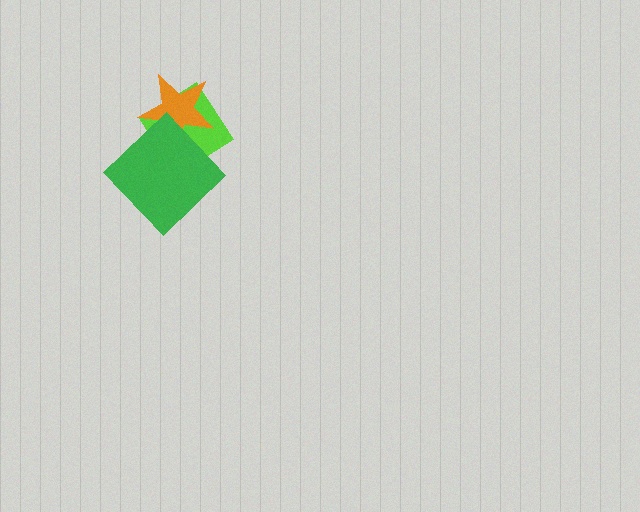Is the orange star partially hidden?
Yes, it is partially covered by another shape.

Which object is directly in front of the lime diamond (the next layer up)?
The orange star is directly in front of the lime diamond.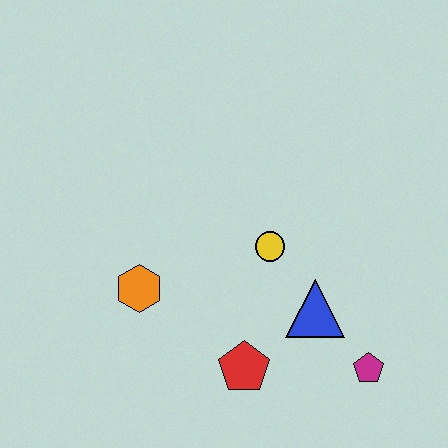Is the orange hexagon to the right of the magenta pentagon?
No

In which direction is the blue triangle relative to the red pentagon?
The blue triangle is to the right of the red pentagon.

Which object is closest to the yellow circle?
The blue triangle is closest to the yellow circle.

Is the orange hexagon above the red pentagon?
Yes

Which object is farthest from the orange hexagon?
The magenta pentagon is farthest from the orange hexagon.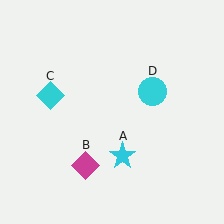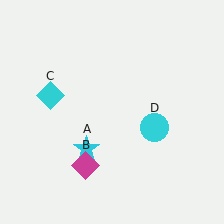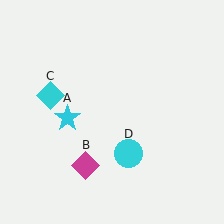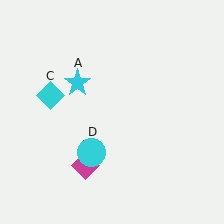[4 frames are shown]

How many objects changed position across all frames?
2 objects changed position: cyan star (object A), cyan circle (object D).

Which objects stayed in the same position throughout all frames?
Magenta diamond (object B) and cyan diamond (object C) remained stationary.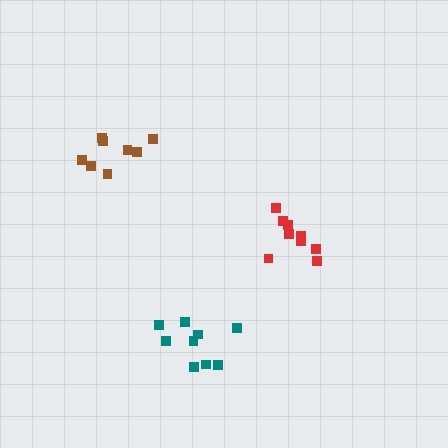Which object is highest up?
The brown cluster is topmost.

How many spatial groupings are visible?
There are 3 spatial groupings.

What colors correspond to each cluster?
The clusters are colored: red, teal, brown.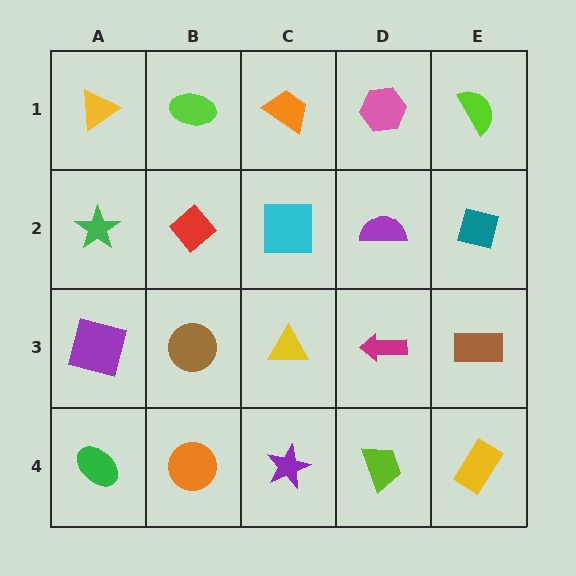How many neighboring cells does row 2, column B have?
4.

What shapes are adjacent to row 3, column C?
A cyan square (row 2, column C), a purple star (row 4, column C), a brown circle (row 3, column B), a magenta arrow (row 3, column D).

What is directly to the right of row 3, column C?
A magenta arrow.